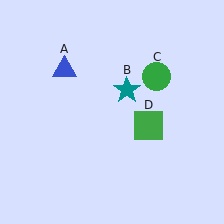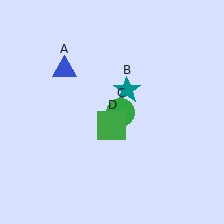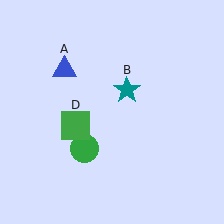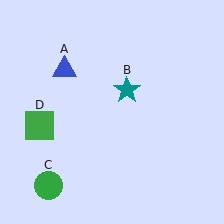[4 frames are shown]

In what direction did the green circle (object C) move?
The green circle (object C) moved down and to the left.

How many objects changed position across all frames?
2 objects changed position: green circle (object C), green square (object D).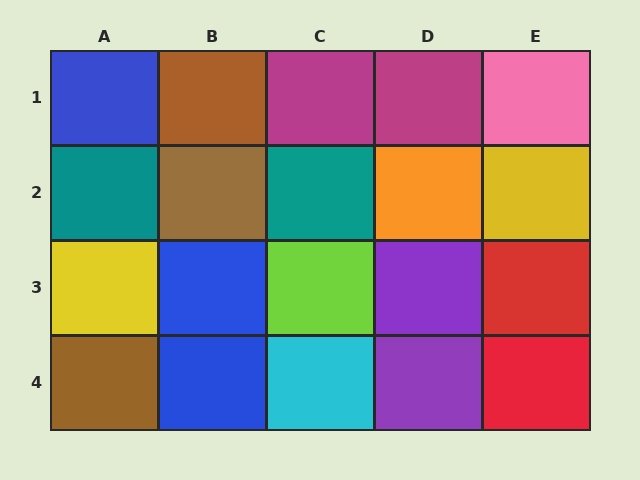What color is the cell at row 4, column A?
Brown.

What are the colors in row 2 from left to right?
Teal, brown, teal, orange, yellow.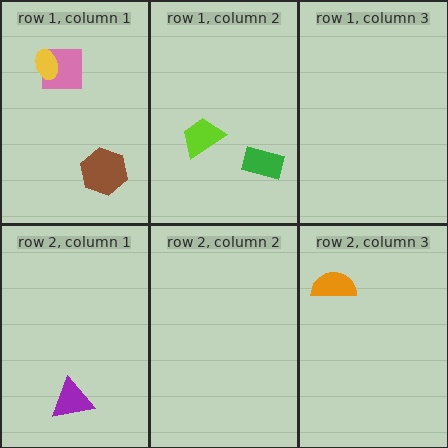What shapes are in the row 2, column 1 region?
The purple triangle.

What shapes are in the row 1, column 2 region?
The lime trapezoid, the green rectangle.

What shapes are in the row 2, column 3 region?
The orange semicircle.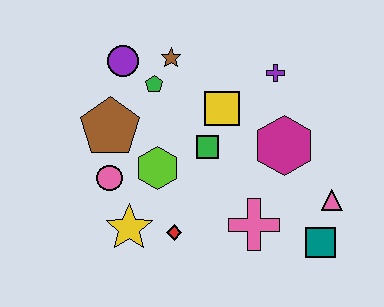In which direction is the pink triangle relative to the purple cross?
The pink triangle is below the purple cross.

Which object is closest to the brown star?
The green pentagon is closest to the brown star.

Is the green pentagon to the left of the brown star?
Yes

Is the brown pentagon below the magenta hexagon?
No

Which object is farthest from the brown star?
The teal square is farthest from the brown star.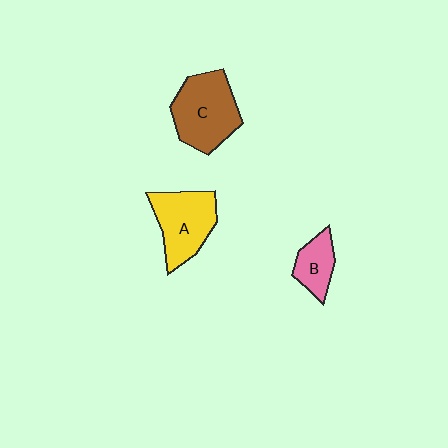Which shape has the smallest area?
Shape B (pink).